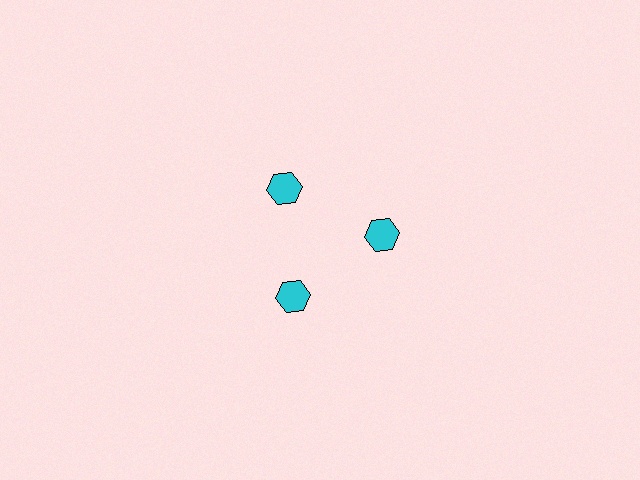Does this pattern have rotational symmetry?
Yes, this pattern has 3-fold rotational symmetry. It looks the same after rotating 120 degrees around the center.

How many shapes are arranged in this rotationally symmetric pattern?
There are 3 shapes, arranged in 3 groups of 1.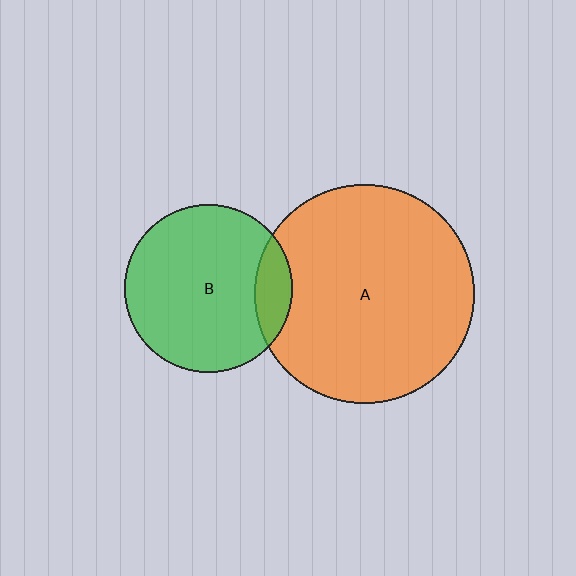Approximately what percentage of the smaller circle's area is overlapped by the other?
Approximately 15%.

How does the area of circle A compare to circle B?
Approximately 1.7 times.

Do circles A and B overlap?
Yes.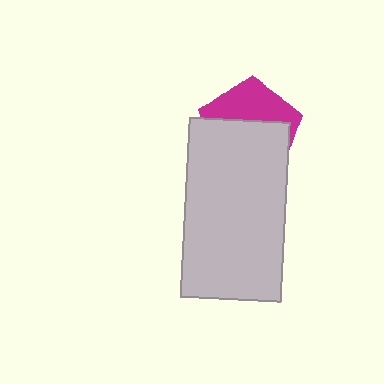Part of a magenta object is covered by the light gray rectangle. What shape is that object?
It is a pentagon.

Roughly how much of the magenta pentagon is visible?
A small part of it is visible (roughly 40%).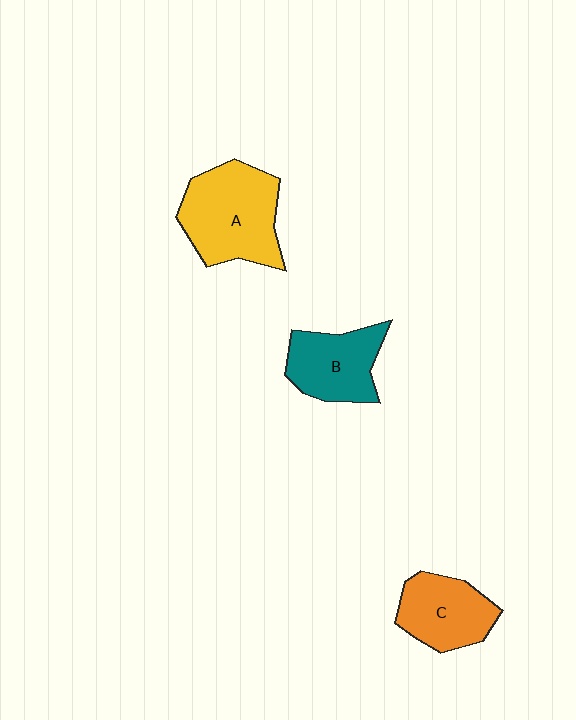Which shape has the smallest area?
Shape C (orange).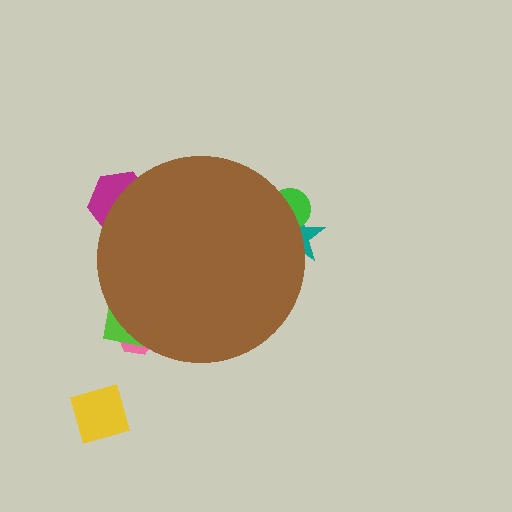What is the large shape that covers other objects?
A brown circle.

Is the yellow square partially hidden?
No, the yellow square is fully visible.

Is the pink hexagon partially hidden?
Yes, the pink hexagon is partially hidden behind the brown circle.